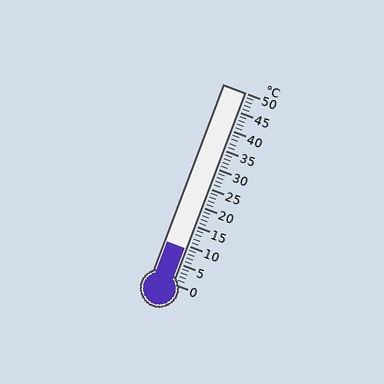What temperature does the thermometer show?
The thermometer shows approximately 9°C.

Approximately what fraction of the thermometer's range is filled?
The thermometer is filled to approximately 20% of its range.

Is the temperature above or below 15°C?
The temperature is below 15°C.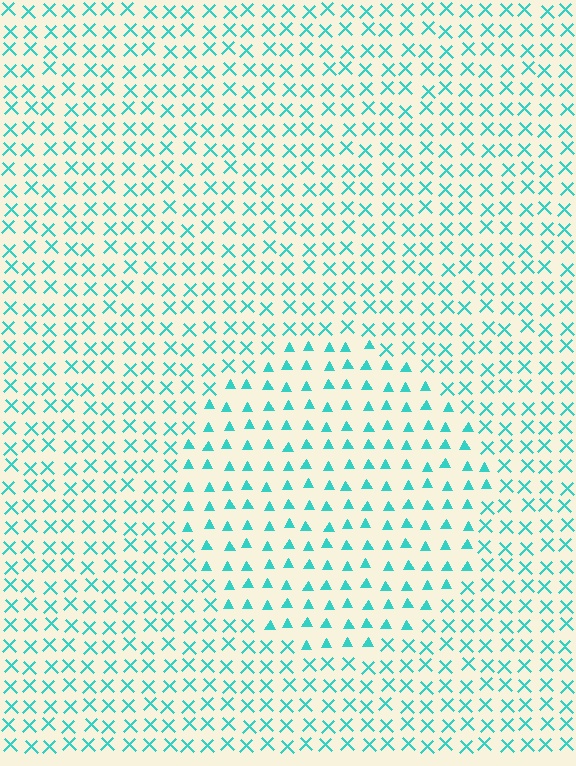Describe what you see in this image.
The image is filled with small cyan elements arranged in a uniform grid. A circle-shaped region contains triangles, while the surrounding area contains X marks. The boundary is defined purely by the change in element shape.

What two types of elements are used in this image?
The image uses triangles inside the circle region and X marks outside it.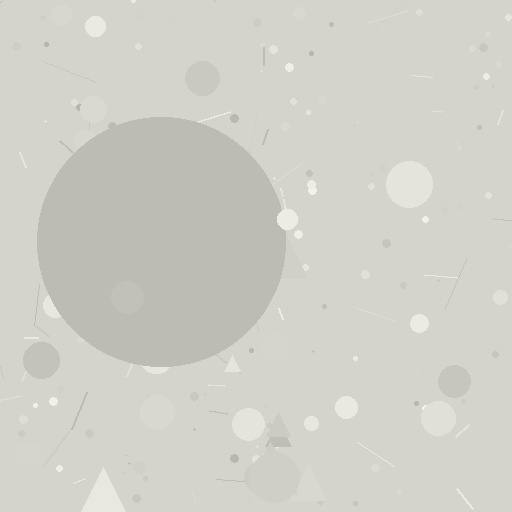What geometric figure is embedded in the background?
A circle is embedded in the background.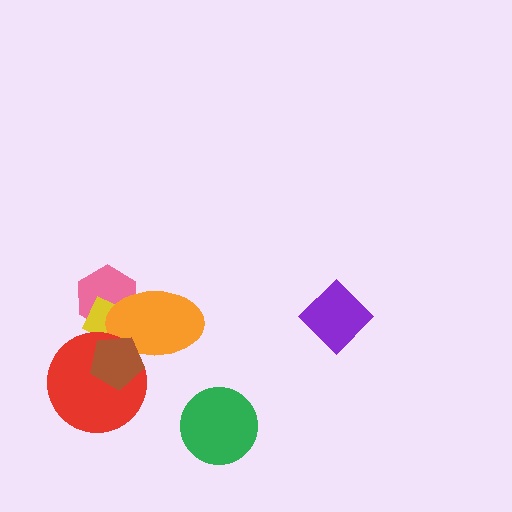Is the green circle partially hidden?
No, no other shape covers it.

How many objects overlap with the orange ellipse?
4 objects overlap with the orange ellipse.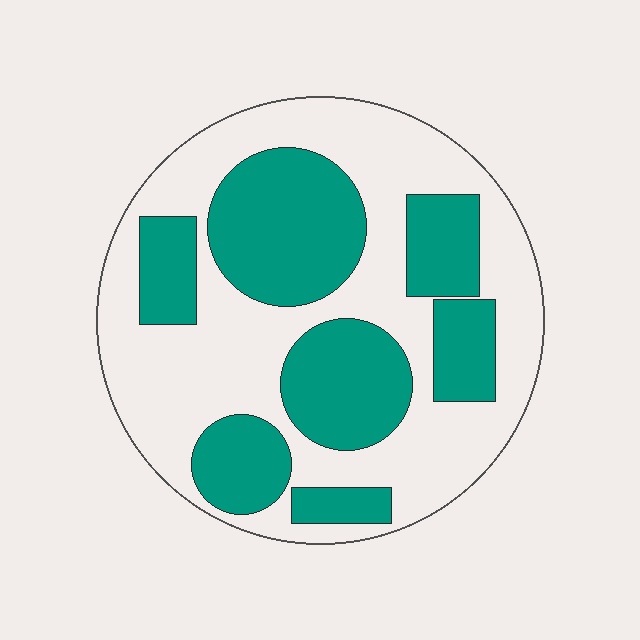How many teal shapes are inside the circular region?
7.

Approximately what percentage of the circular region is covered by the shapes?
Approximately 40%.